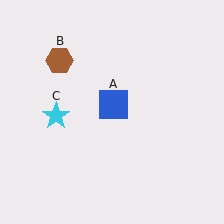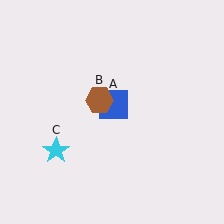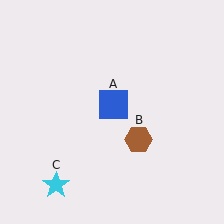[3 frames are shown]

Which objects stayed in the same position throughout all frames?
Blue square (object A) remained stationary.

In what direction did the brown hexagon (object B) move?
The brown hexagon (object B) moved down and to the right.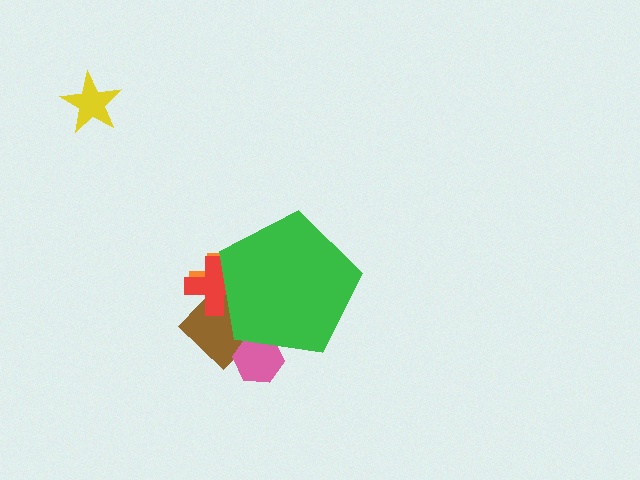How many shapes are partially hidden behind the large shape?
4 shapes are partially hidden.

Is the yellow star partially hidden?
No, the yellow star is fully visible.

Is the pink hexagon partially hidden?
Yes, the pink hexagon is partially hidden behind the green pentagon.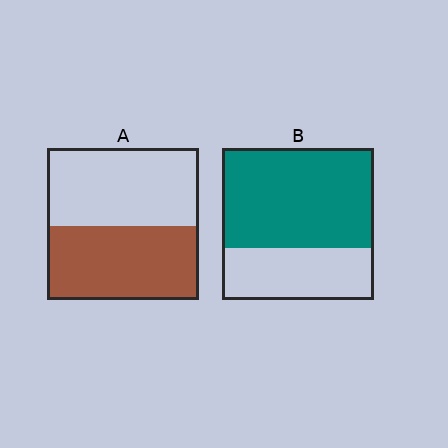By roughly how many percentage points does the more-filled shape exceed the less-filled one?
By roughly 15 percentage points (B over A).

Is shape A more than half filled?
Roughly half.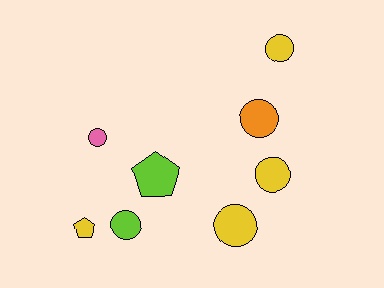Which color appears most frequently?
Yellow, with 4 objects.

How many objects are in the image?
There are 8 objects.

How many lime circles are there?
There is 1 lime circle.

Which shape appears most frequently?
Circle, with 6 objects.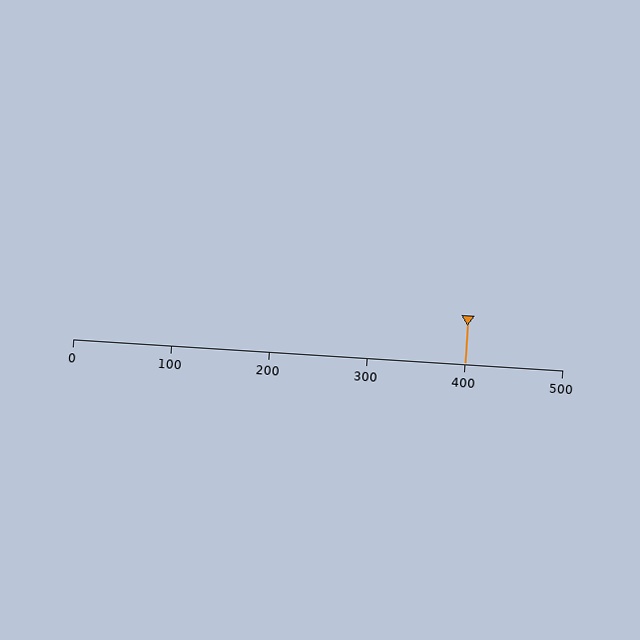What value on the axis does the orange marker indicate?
The marker indicates approximately 400.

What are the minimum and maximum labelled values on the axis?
The axis runs from 0 to 500.